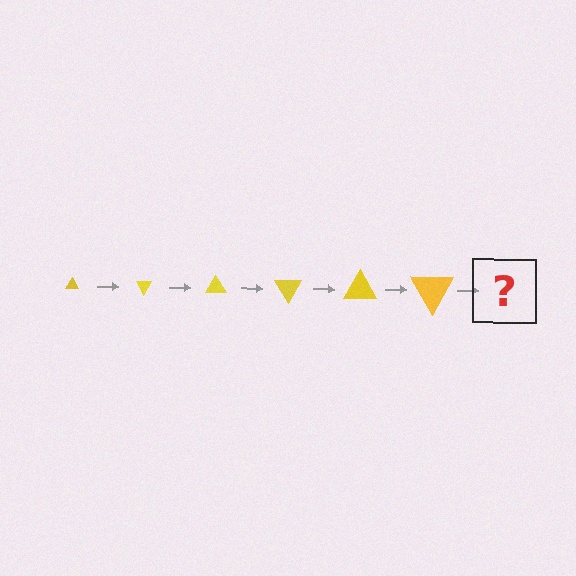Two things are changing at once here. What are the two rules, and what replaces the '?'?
The two rules are that the triangle grows larger each step and it rotates 60 degrees each step. The '?' should be a triangle, larger than the previous one and rotated 360 degrees from the start.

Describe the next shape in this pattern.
It should be a triangle, larger than the previous one and rotated 360 degrees from the start.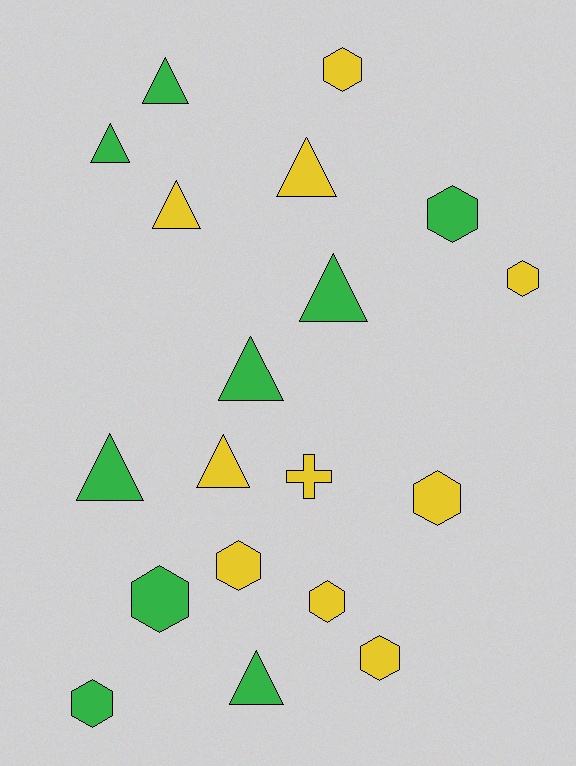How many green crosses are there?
There are no green crosses.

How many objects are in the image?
There are 19 objects.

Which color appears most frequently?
Yellow, with 10 objects.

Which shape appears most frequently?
Hexagon, with 9 objects.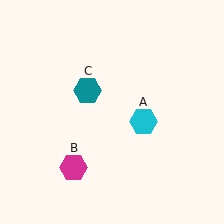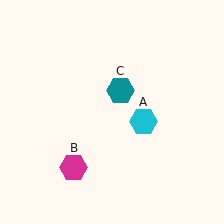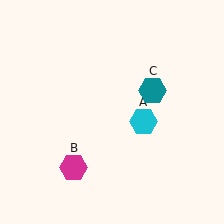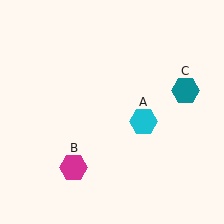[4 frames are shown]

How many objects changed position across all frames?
1 object changed position: teal hexagon (object C).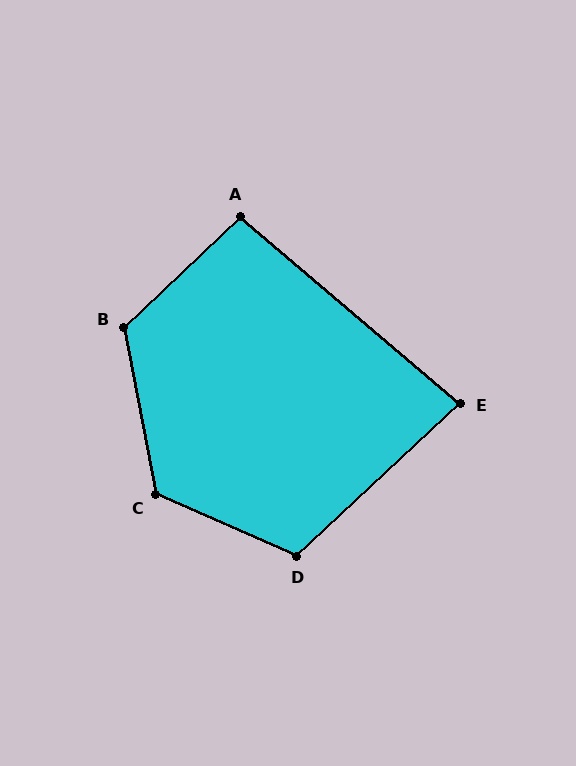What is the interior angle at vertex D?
Approximately 113 degrees (obtuse).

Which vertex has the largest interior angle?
C, at approximately 124 degrees.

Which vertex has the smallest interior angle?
E, at approximately 83 degrees.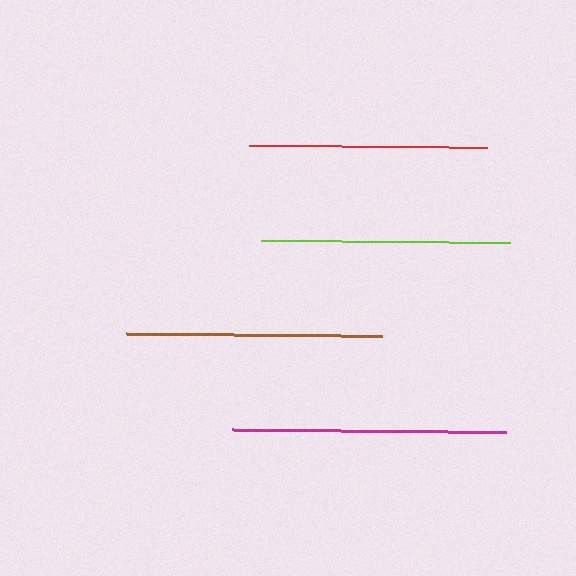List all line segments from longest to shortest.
From longest to shortest: magenta, brown, lime, red.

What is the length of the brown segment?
The brown segment is approximately 256 pixels long.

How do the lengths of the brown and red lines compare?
The brown and red lines are approximately the same length.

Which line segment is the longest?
The magenta line is the longest at approximately 274 pixels.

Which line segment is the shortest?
The red line is the shortest at approximately 238 pixels.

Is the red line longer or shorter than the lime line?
The lime line is longer than the red line.